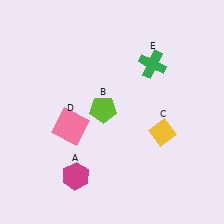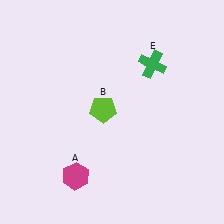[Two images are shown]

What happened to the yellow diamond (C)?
The yellow diamond (C) was removed in Image 2. It was in the bottom-right area of Image 1.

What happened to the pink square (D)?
The pink square (D) was removed in Image 2. It was in the bottom-left area of Image 1.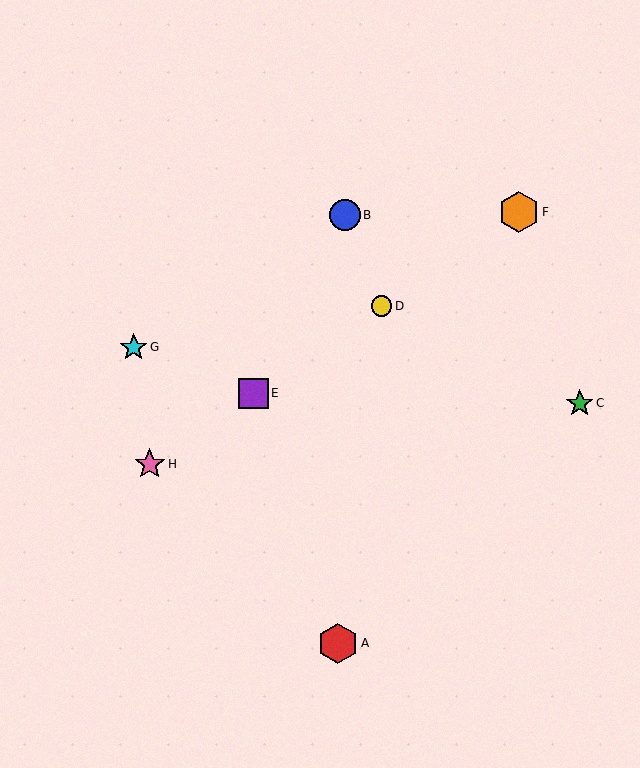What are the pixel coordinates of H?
Object H is at (150, 464).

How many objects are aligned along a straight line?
4 objects (D, E, F, H) are aligned along a straight line.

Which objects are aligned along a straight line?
Objects D, E, F, H are aligned along a straight line.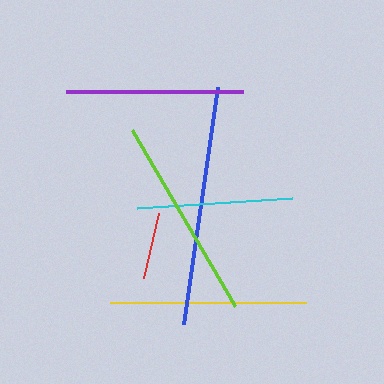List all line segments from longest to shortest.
From longest to shortest: blue, lime, yellow, purple, cyan, red.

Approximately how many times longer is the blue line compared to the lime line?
The blue line is approximately 1.2 times the length of the lime line.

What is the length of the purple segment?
The purple segment is approximately 177 pixels long.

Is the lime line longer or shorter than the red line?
The lime line is longer than the red line.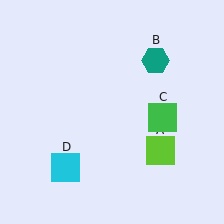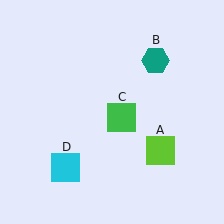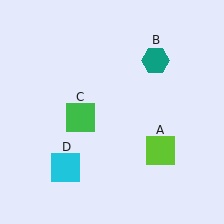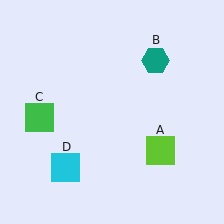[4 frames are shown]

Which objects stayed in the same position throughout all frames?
Lime square (object A) and teal hexagon (object B) and cyan square (object D) remained stationary.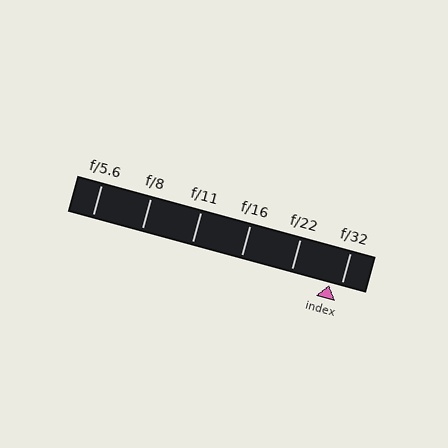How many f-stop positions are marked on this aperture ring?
There are 6 f-stop positions marked.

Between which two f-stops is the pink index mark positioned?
The index mark is between f/22 and f/32.